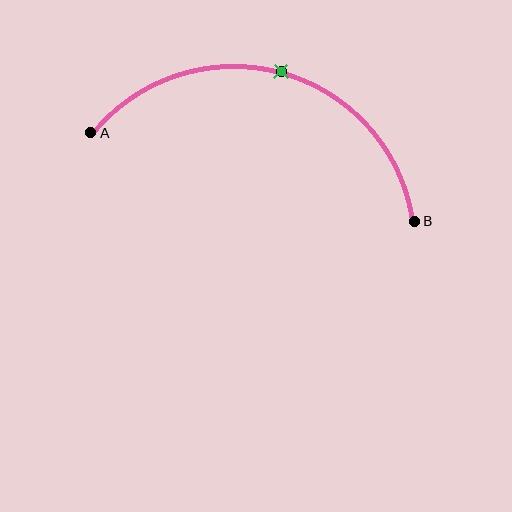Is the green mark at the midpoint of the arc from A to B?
Yes. The green mark lies on the arc at equal arc-length from both A and B — it is the arc midpoint.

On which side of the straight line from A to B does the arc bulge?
The arc bulges above the straight line connecting A and B.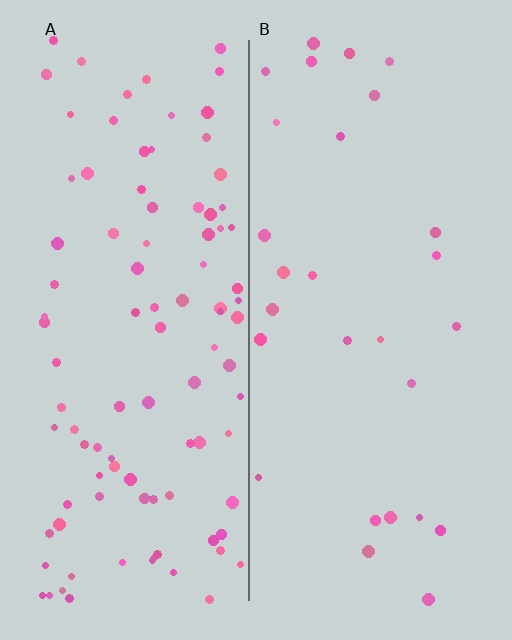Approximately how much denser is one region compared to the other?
Approximately 3.5× — region A over region B.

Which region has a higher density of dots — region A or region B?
A (the left).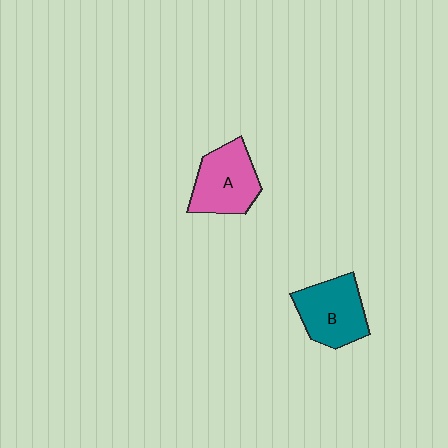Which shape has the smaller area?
Shape A (pink).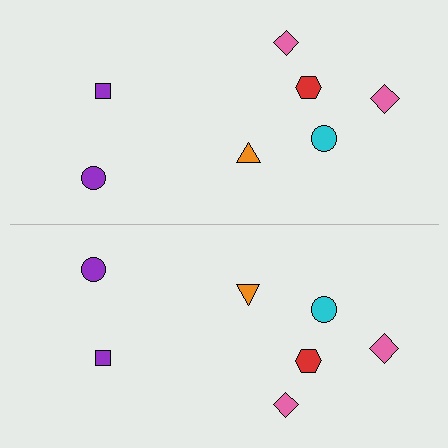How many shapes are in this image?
There are 14 shapes in this image.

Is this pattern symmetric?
Yes, this pattern has bilateral (reflection) symmetry.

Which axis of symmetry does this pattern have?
The pattern has a horizontal axis of symmetry running through the center of the image.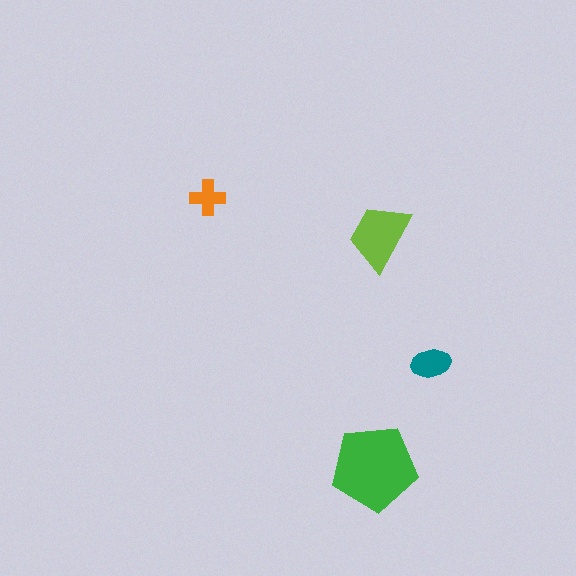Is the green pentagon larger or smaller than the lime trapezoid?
Larger.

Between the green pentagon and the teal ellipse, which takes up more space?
The green pentagon.